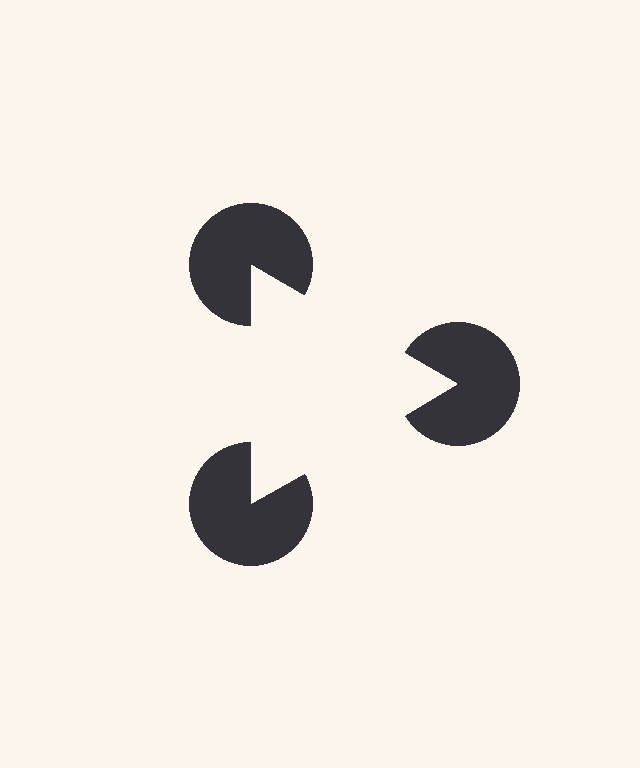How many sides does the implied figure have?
3 sides.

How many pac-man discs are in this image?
There are 3 — one at each vertex of the illusory triangle.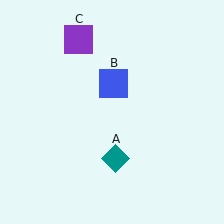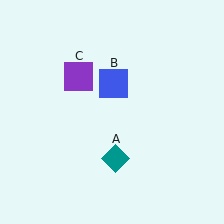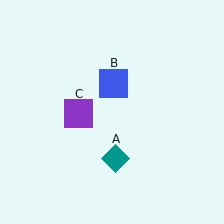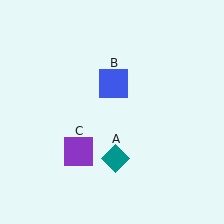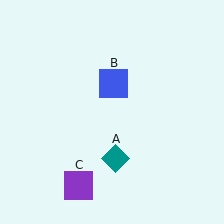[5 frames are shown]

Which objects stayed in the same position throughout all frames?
Teal diamond (object A) and blue square (object B) remained stationary.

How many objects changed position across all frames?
1 object changed position: purple square (object C).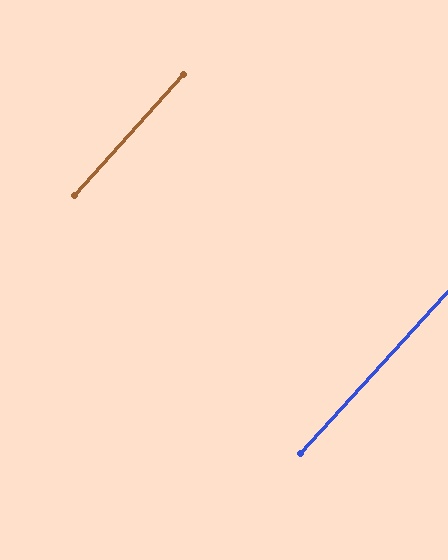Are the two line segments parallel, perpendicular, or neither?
Parallel — their directions differ by only 0.2°.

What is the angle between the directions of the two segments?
Approximately 0 degrees.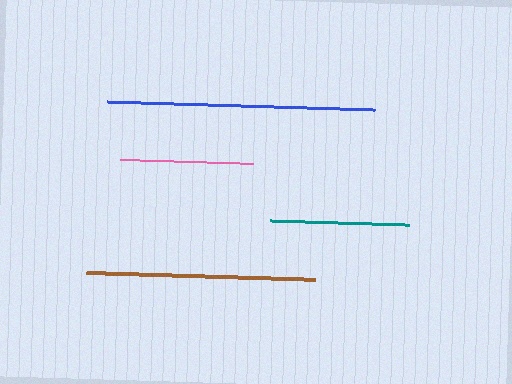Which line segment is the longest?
The blue line is the longest at approximately 267 pixels.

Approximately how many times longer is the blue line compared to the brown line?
The blue line is approximately 1.2 times the length of the brown line.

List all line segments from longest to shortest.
From longest to shortest: blue, brown, teal, pink.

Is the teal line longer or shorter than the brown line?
The brown line is longer than the teal line.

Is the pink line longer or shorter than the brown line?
The brown line is longer than the pink line.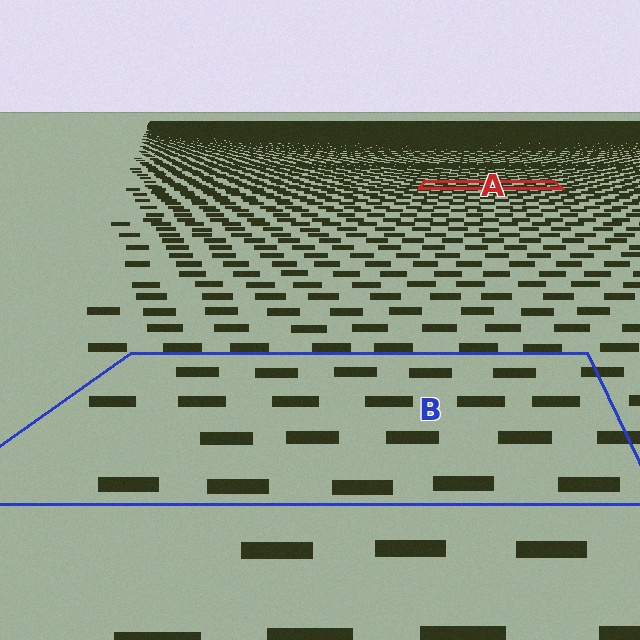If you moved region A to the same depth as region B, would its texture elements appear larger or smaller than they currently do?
They would appear larger. At a closer depth, the same texture elements are projected at a bigger on-screen size.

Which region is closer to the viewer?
Region B is closer. The texture elements there are larger and more spread out.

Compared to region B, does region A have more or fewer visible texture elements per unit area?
Region A has more texture elements per unit area — they are packed more densely because it is farther away.